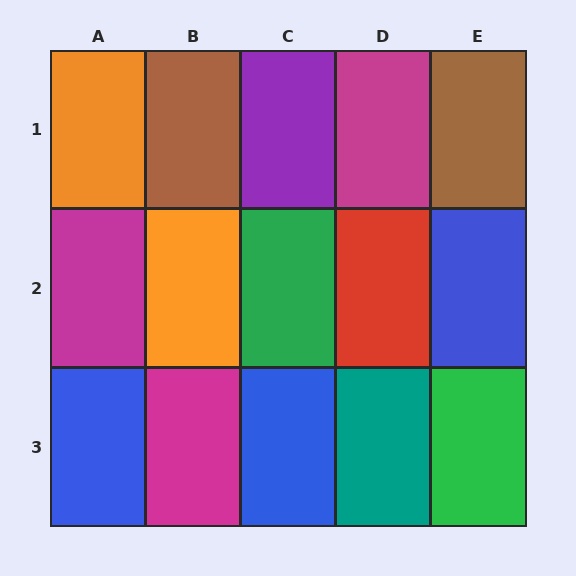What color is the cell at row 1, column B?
Brown.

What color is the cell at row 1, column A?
Orange.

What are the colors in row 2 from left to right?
Magenta, orange, green, red, blue.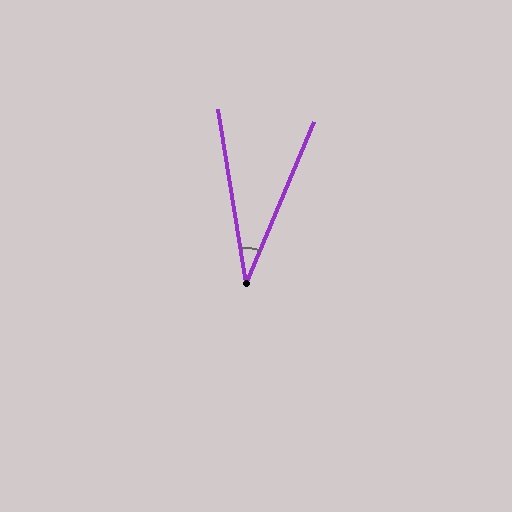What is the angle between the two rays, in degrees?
Approximately 32 degrees.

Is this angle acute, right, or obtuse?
It is acute.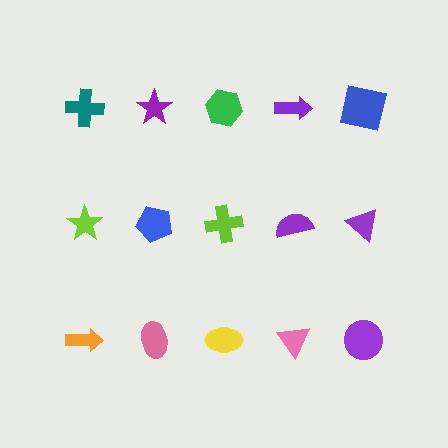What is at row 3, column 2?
A pink ellipse.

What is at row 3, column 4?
A pink triangle.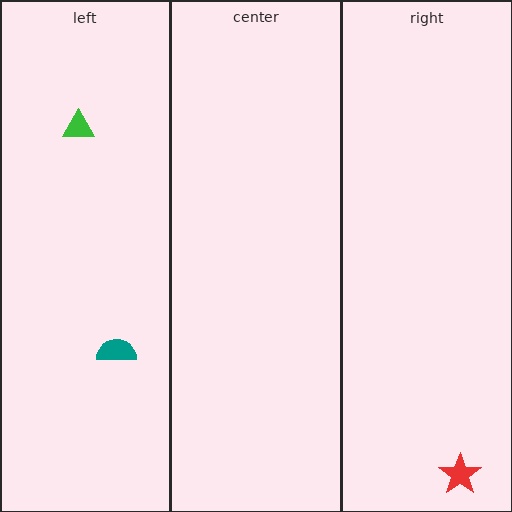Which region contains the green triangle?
The left region.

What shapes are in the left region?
The green triangle, the teal semicircle.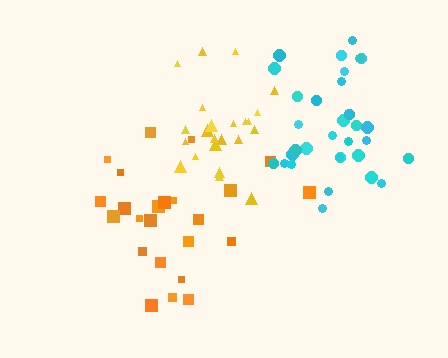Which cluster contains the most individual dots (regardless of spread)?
Cyan (33).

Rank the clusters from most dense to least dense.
cyan, yellow, orange.